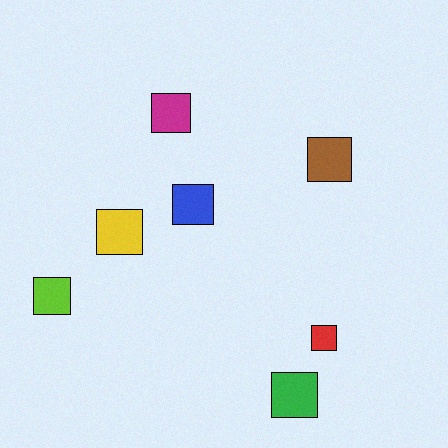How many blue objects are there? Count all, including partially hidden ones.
There is 1 blue object.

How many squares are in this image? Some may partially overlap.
There are 7 squares.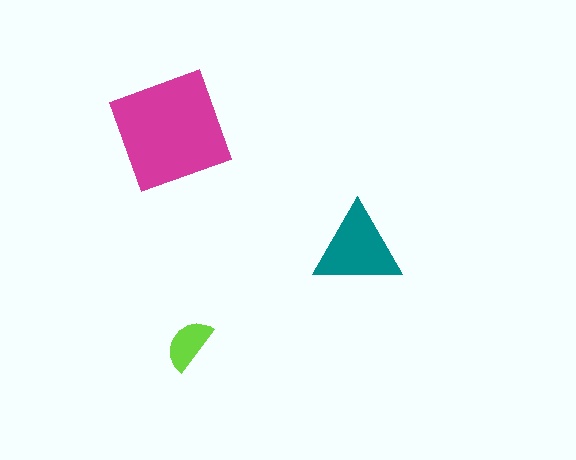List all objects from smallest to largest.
The lime semicircle, the teal triangle, the magenta square.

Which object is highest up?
The magenta square is topmost.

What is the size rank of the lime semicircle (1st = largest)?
3rd.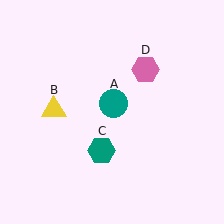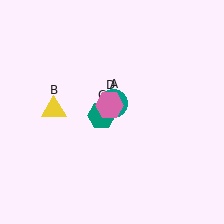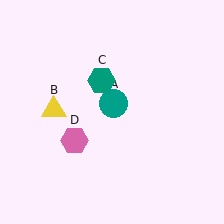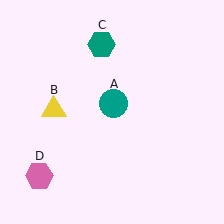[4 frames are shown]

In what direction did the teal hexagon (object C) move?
The teal hexagon (object C) moved up.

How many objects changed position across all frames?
2 objects changed position: teal hexagon (object C), pink hexagon (object D).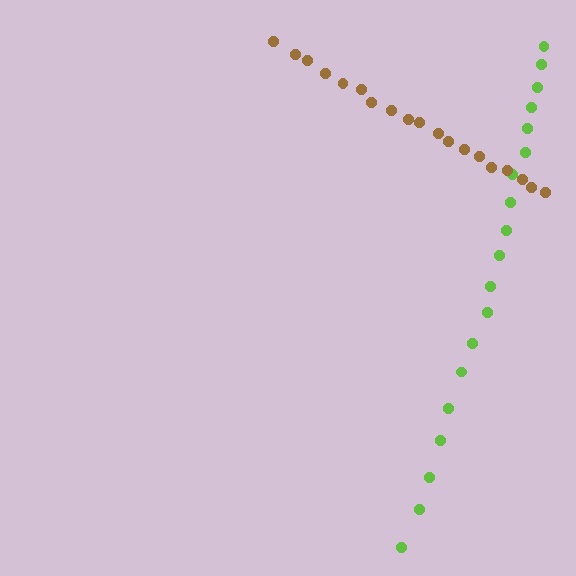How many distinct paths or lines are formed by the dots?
There are 2 distinct paths.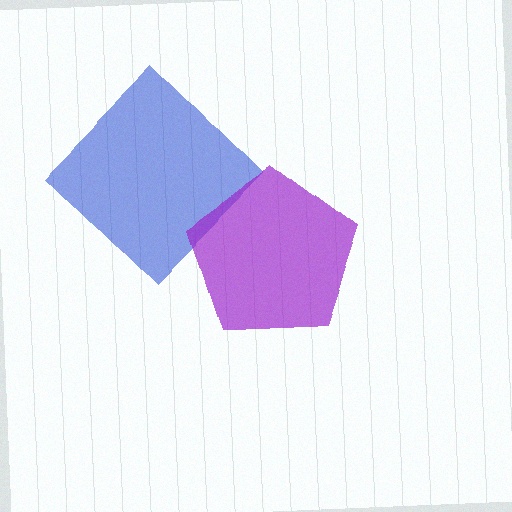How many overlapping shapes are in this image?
There are 2 overlapping shapes in the image.